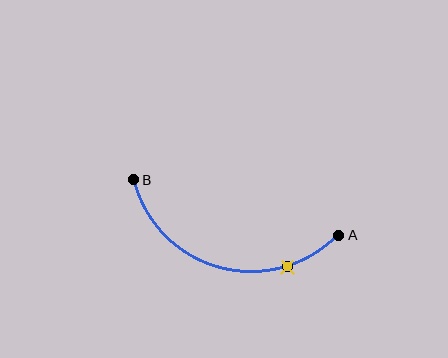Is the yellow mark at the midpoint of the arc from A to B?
No. The yellow mark lies on the arc but is closer to endpoint A. The arc midpoint would be at the point on the curve equidistant along the arc from both A and B.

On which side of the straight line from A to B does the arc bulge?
The arc bulges below the straight line connecting A and B.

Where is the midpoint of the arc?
The arc midpoint is the point on the curve farthest from the straight line joining A and B. It sits below that line.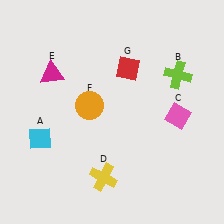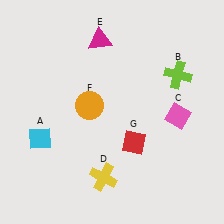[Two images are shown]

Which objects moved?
The objects that moved are: the magenta triangle (E), the red diamond (G).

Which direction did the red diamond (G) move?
The red diamond (G) moved down.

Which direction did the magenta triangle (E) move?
The magenta triangle (E) moved right.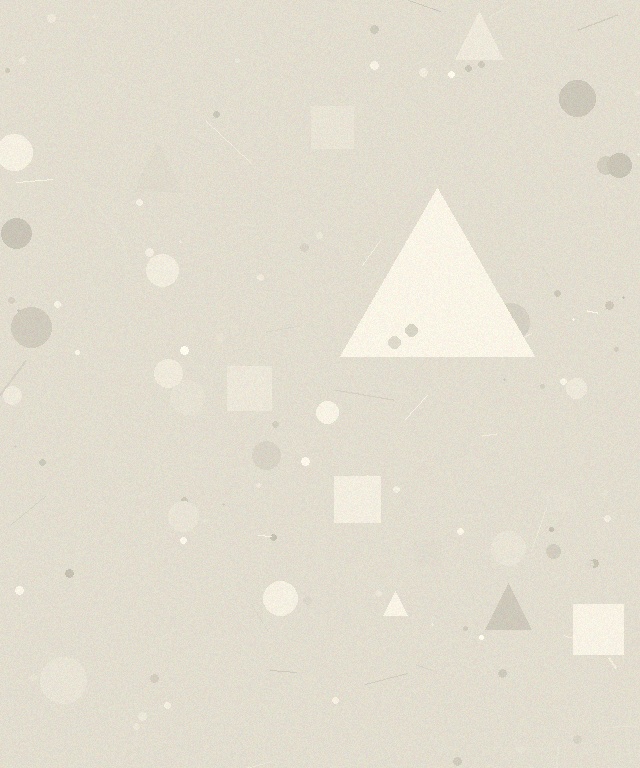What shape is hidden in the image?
A triangle is hidden in the image.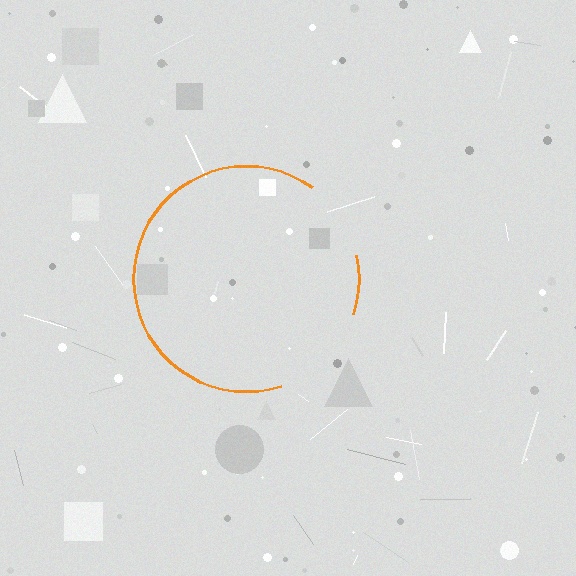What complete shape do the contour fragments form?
The contour fragments form a circle.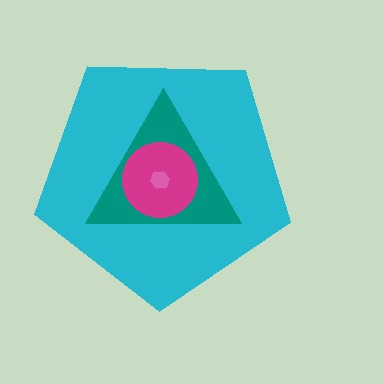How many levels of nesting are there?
4.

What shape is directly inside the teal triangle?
The magenta circle.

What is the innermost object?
The pink hexagon.